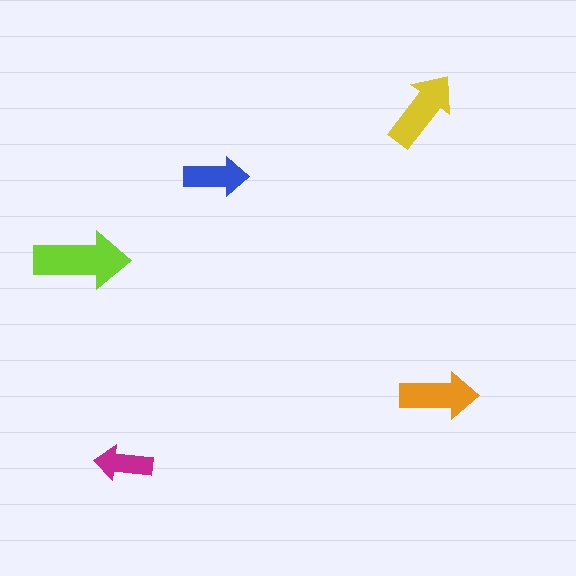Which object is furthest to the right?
The orange arrow is rightmost.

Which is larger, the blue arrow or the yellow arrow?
The yellow one.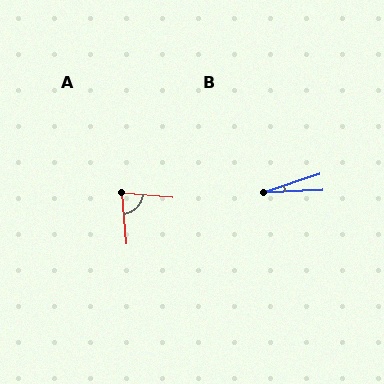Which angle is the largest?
A, at approximately 81 degrees.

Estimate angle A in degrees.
Approximately 81 degrees.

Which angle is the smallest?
B, at approximately 16 degrees.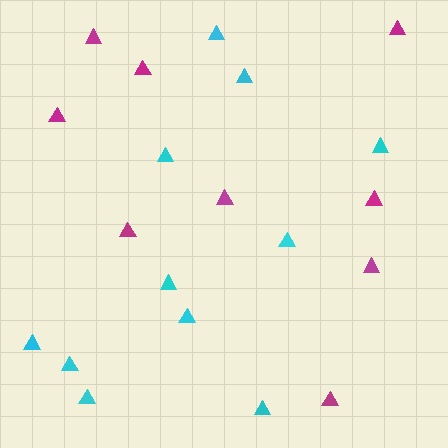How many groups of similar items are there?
There are 2 groups: one group of magenta triangles (9) and one group of cyan triangles (11).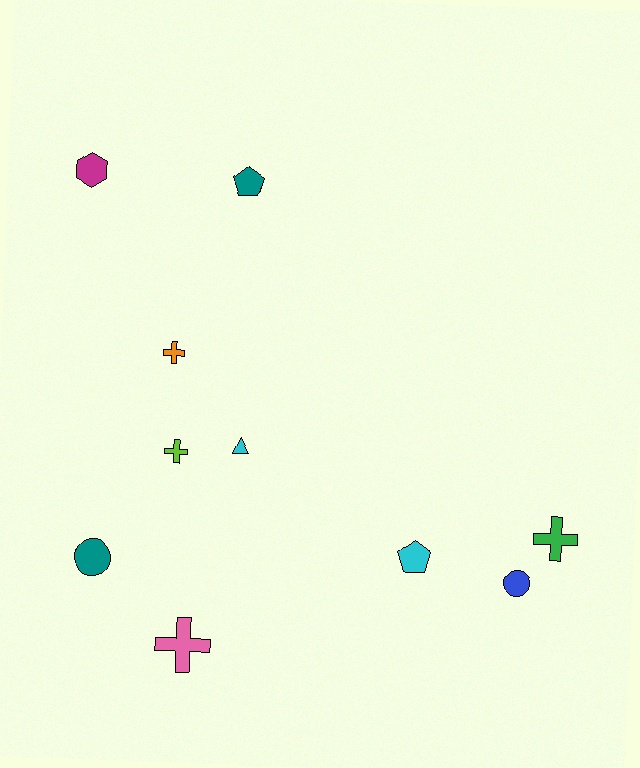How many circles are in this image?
There are 2 circles.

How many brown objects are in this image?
There are no brown objects.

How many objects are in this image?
There are 10 objects.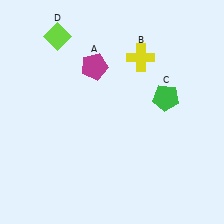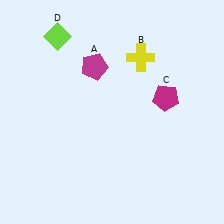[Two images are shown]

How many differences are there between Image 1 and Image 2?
There is 1 difference between the two images.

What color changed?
The pentagon (C) changed from green in Image 1 to magenta in Image 2.